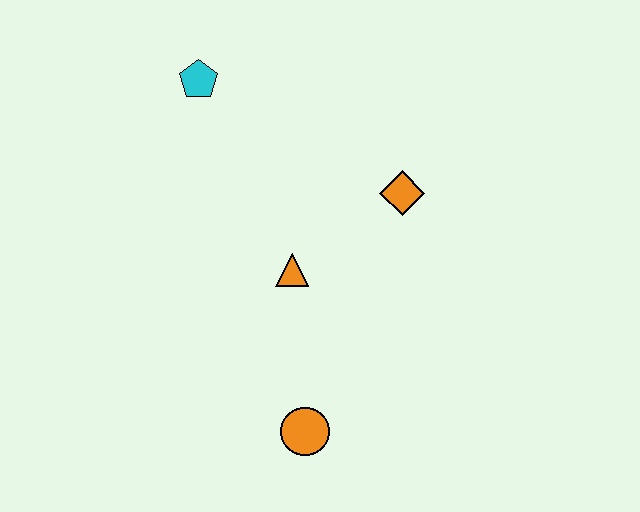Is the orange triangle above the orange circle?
Yes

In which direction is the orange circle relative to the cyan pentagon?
The orange circle is below the cyan pentagon.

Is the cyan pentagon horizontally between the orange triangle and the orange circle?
No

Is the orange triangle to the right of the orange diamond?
No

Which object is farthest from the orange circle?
The cyan pentagon is farthest from the orange circle.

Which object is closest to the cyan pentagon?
The orange triangle is closest to the cyan pentagon.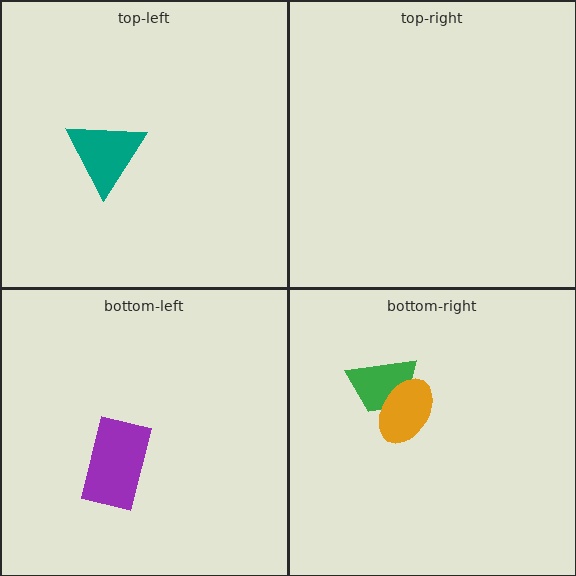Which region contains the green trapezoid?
The bottom-right region.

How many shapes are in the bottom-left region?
1.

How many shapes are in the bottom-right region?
2.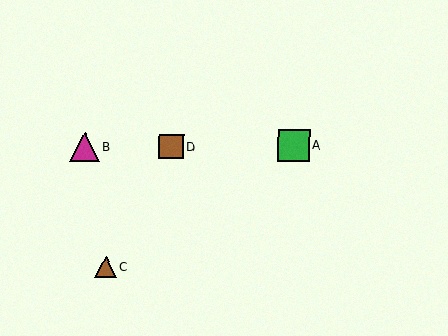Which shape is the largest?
The green square (labeled A) is the largest.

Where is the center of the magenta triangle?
The center of the magenta triangle is at (85, 147).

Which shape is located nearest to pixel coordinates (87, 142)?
The magenta triangle (labeled B) at (85, 147) is nearest to that location.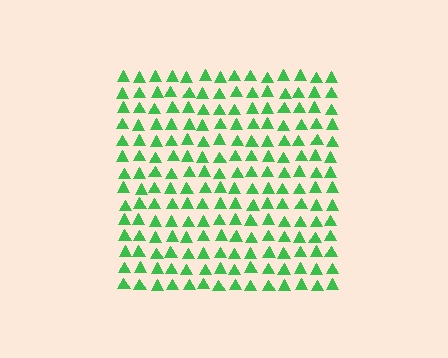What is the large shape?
The large shape is a square.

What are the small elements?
The small elements are triangles.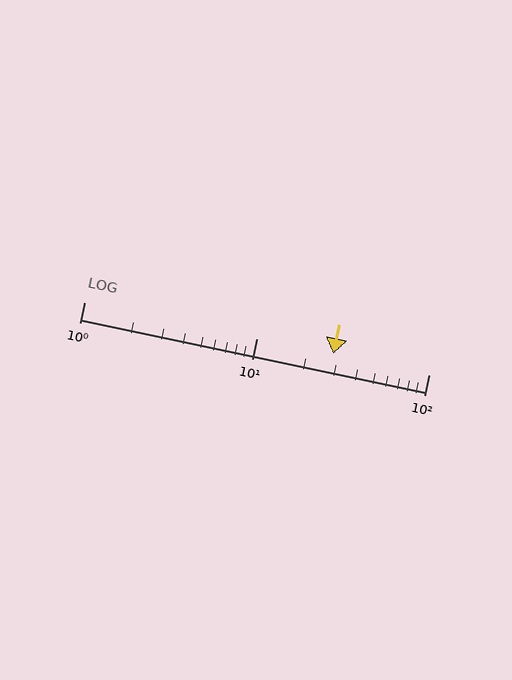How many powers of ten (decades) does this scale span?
The scale spans 2 decades, from 1 to 100.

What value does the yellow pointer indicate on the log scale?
The pointer indicates approximately 28.